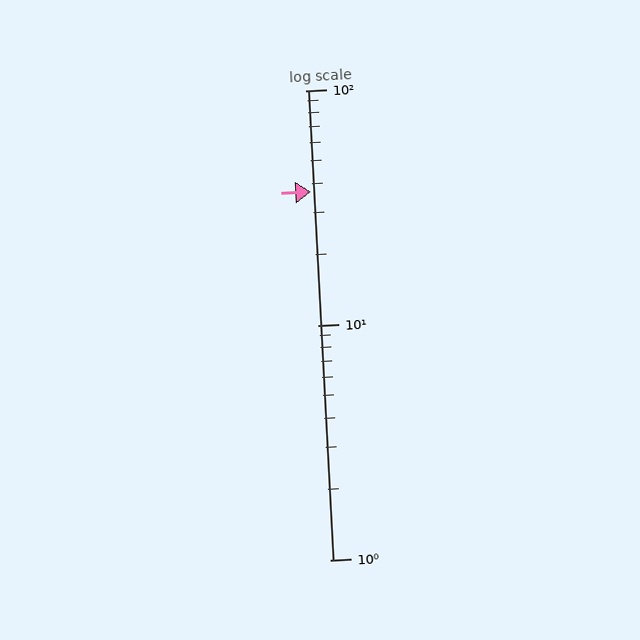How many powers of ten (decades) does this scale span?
The scale spans 2 decades, from 1 to 100.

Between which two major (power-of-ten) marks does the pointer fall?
The pointer is between 10 and 100.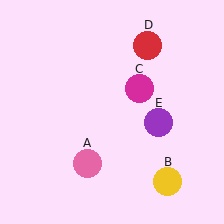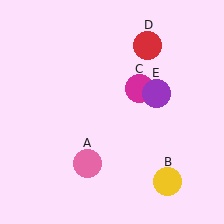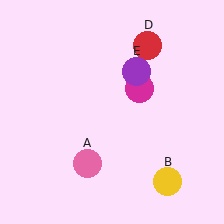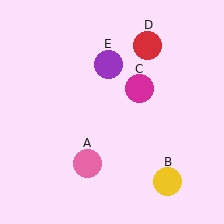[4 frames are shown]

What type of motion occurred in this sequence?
The purple circle (object E) rotated counterclockwise around the center of the scene.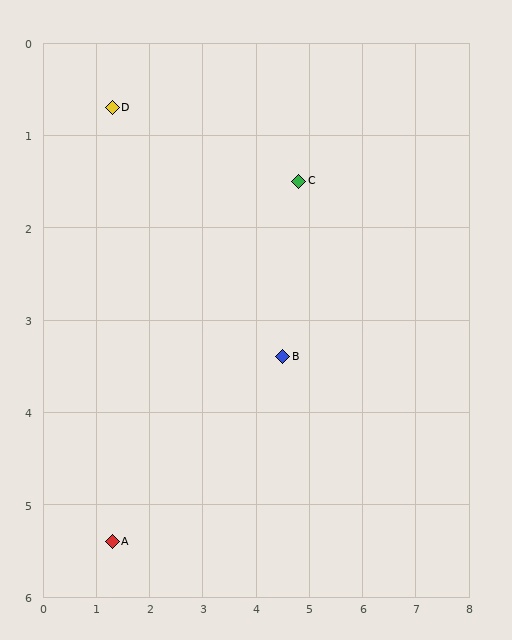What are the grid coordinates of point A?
Point A is at approximately (1.3, 5.4).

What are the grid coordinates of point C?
Point C is at approximately (4.8, 1.5).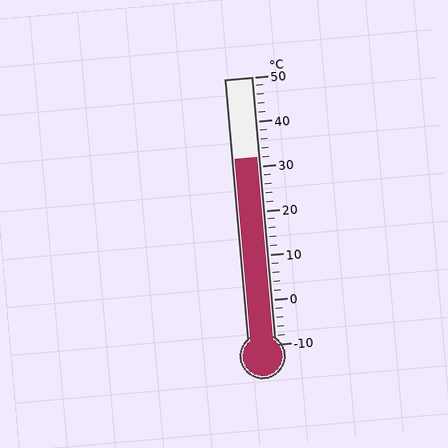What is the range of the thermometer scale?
The thermometer scale ranges from -10°C to 50°C.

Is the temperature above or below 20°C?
The temperature is above 20°C.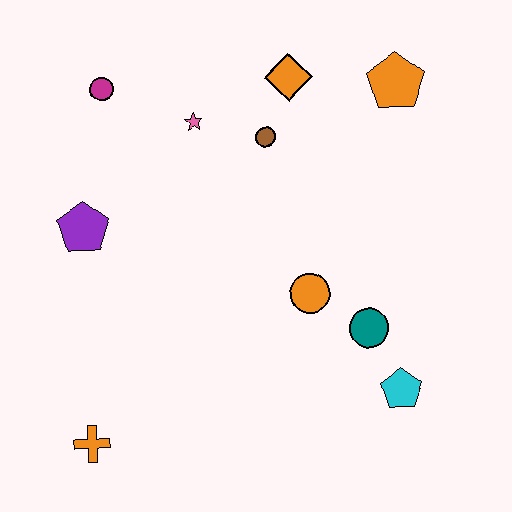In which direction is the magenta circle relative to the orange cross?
The magenta circle is above the orange cross.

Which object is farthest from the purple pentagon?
The cyan pentagon is farthest from the purple pentagon.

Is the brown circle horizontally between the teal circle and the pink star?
Yes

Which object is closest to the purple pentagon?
The magenta circle is closest to the purple pentagon.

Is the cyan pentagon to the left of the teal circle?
No